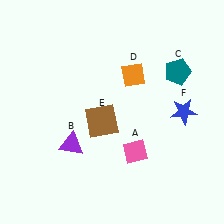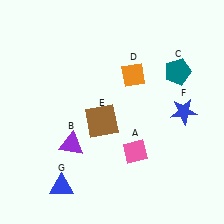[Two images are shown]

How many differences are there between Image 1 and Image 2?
There is 1 difference between the two images.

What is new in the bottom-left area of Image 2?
A blue triangle (G) was added in the bottom-left area of Image 2.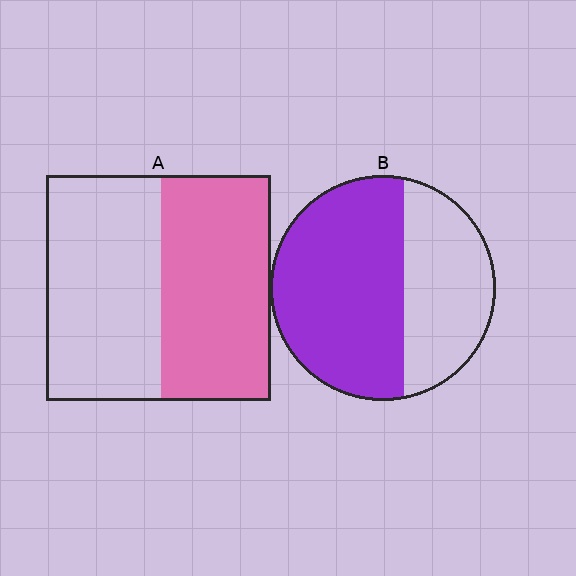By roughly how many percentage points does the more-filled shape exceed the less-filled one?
By roughly 15 percentage points (B over A).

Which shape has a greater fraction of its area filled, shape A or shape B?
Shape B.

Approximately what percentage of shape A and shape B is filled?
A is approximately 50% and B is approximately 60%.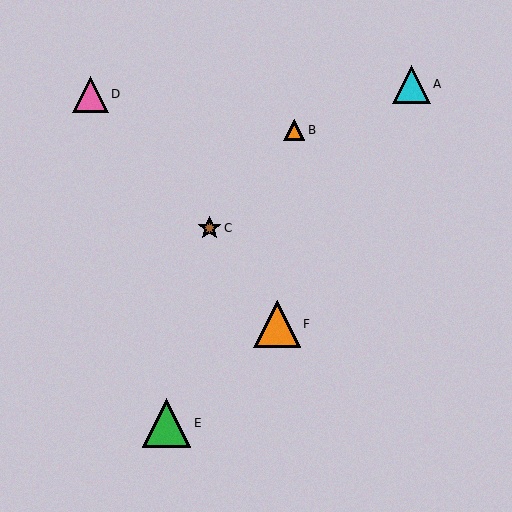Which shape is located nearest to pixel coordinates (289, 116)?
The orange triangle (labeled B) at (294, 130) is nearest to that location.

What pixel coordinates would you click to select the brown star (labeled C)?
Click at (209, 228) to select the brown star C.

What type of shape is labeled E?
Shape E is a green triangle.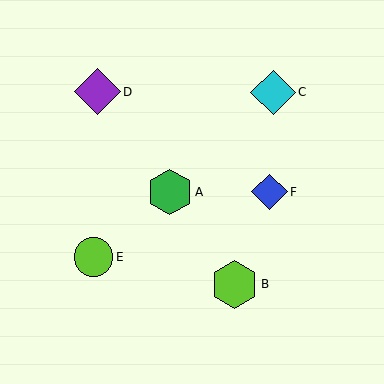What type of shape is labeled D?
Shape D is a purple diamond.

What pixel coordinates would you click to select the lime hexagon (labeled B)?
Click at (235, 284) to select the lime hexagon B.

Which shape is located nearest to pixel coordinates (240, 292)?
The lime hexagon (labeled B) at (235, 284) is nearest to that location.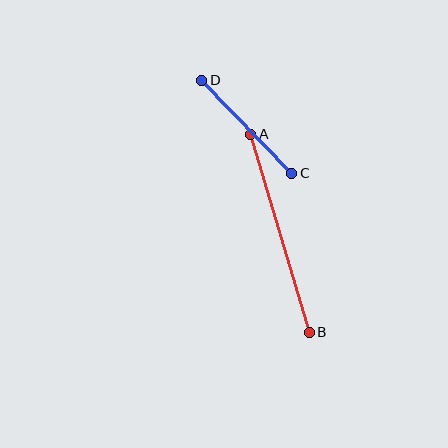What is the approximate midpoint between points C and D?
The midpoint is at approximately (247, 127) pixels.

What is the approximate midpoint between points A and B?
The midpoint is at approximately (280, 233) pixels.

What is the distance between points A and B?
The distance is approximately 206 pixels.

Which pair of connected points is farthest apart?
Points A and B are farthest apart.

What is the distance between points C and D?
The distance is approximately 129 pixels.